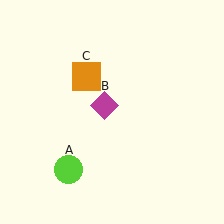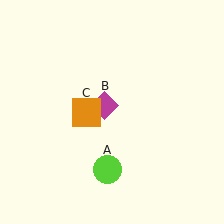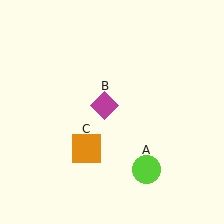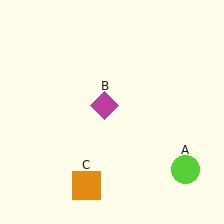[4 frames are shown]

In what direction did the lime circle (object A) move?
The lime circle (object A) moved right.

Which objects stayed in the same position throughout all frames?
Magenta diamond (object B) remained stationary.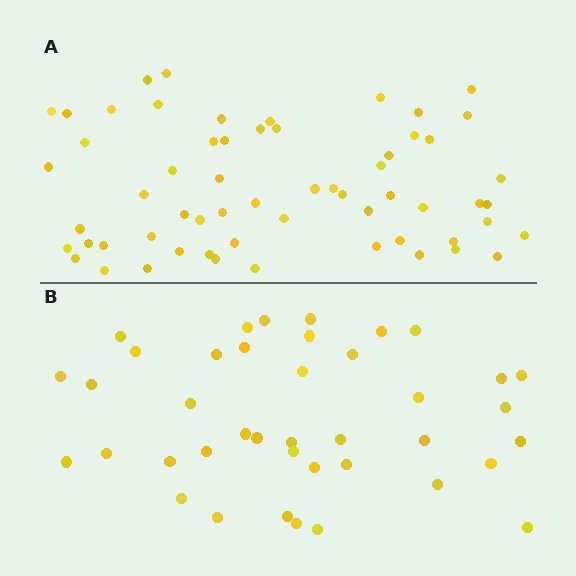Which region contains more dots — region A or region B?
Region A (the top region) has more dots.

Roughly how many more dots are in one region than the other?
Region A has approximately 20 more dots than region B.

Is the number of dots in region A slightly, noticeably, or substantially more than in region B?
Region A has substantially more. The ratio is roughly 1.5 to 1.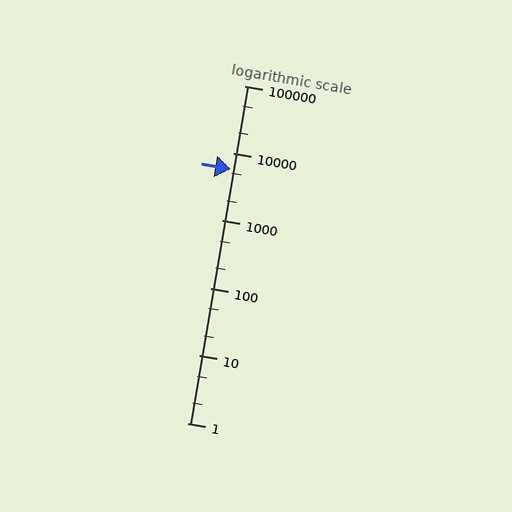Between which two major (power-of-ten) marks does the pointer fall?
The pointer is between 1000 and 10000.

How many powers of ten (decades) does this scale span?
The scale spans 5 decades, from 1 to 100000.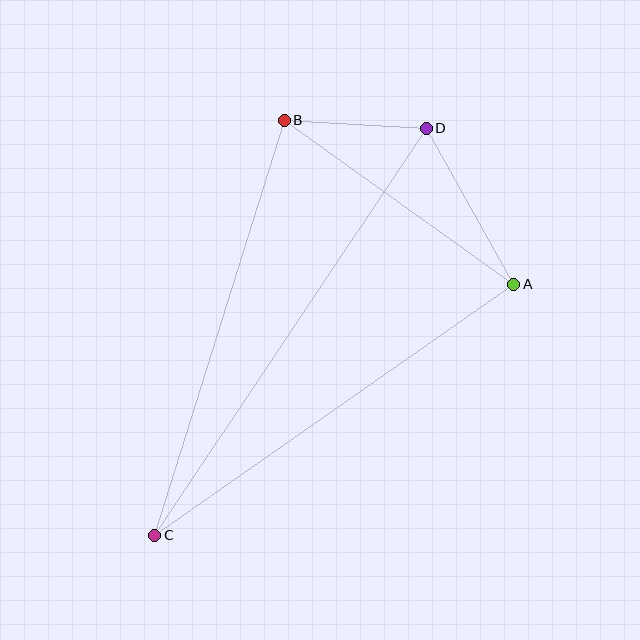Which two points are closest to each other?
Points B and D are closest to each other.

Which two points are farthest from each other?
Points C and D are farthest from each other.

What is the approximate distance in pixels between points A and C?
The distance between A and C is approximately 438 pixels.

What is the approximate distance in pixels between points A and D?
The distance between A and D is approximately 179 pixels.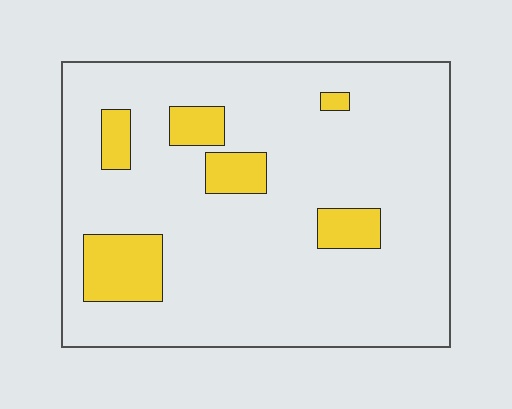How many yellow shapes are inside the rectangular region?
6.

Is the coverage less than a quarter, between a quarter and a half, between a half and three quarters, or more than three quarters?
Less than a quarter.